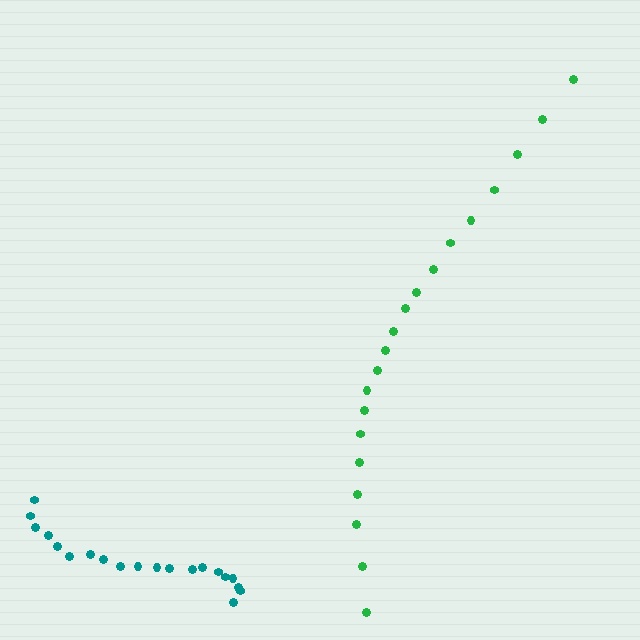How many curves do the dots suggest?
There are 2 distinct paths.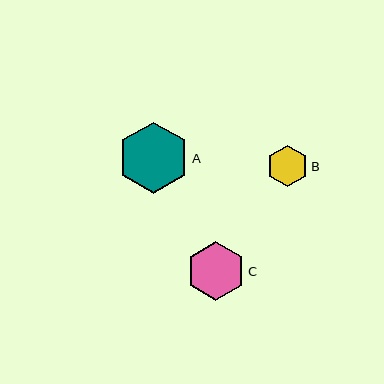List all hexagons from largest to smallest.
From largest to smallest: A, C, B.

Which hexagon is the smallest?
Hexagon B is the smallest with a size of approximately 41 pixels.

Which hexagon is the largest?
Hexagon A is the largest with a size of approximately 71 pixels.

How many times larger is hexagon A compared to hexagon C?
Hexagon A is approximately 1.2 times the size of hexagon C.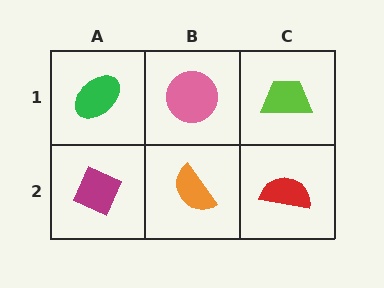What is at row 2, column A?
A magenta diamond.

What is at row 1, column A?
A green ellipse.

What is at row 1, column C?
A lime trapezoid.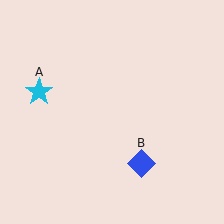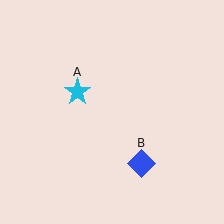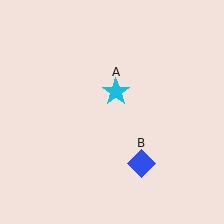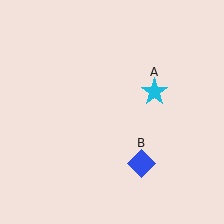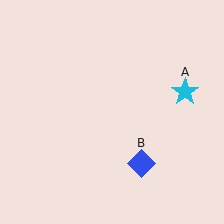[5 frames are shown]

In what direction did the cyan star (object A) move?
The cyan star (object A) moved right.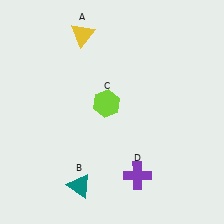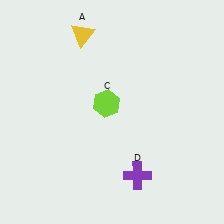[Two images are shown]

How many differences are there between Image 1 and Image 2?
There is 1 difference between the two images.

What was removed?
The teal triangle (B) was removed in Image 2.